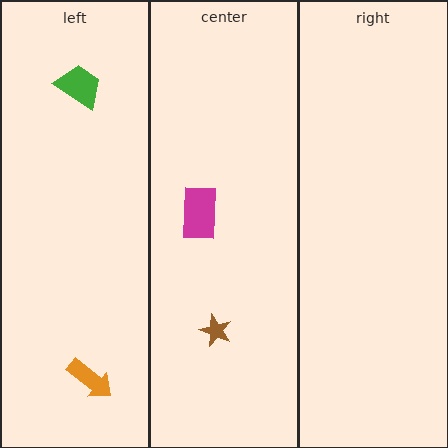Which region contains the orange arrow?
The left region.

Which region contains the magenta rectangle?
The center region.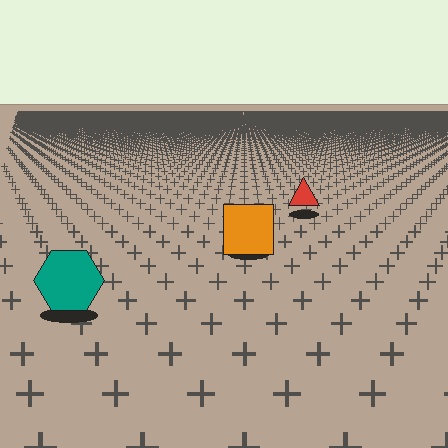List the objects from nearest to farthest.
From nearest to farthest: the teal hexagon, the orange square, the red triangle.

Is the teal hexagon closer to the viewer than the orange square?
Yes. The teal hexagon is closer — you can tell from the texture gradient: the ground texture is coarser near it.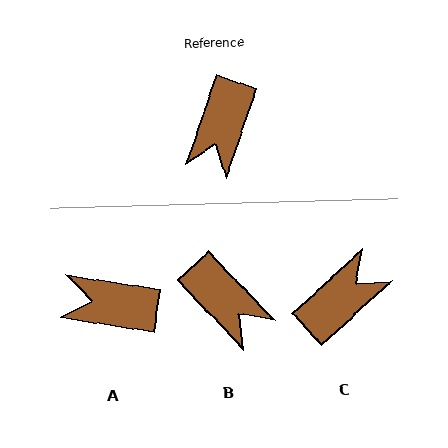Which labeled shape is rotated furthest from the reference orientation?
C, about 152 degrees away.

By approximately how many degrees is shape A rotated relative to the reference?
Approximately 80 degrees clockwise.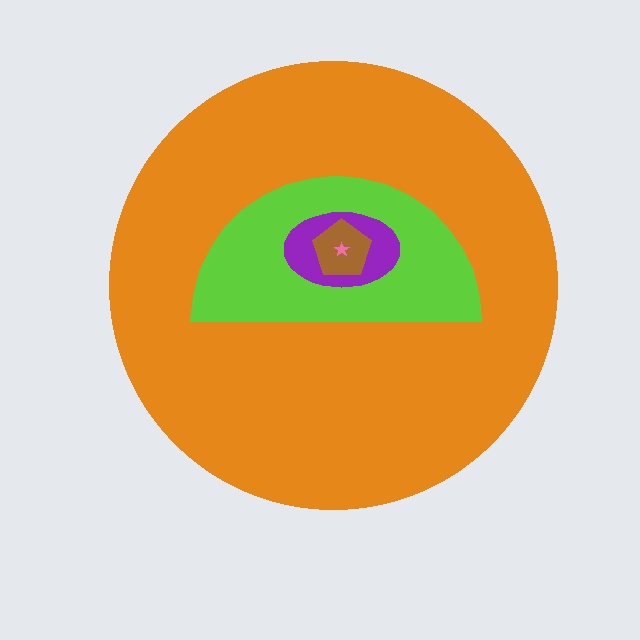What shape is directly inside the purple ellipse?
The brown pentagon.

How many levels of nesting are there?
5.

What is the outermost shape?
The orange circle.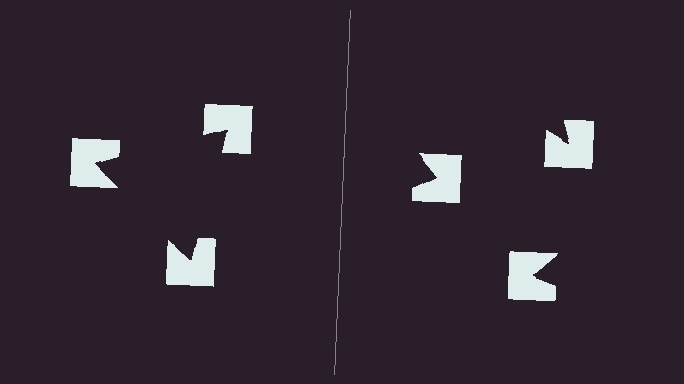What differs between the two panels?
The notched squares are positioned identically on both sides; only the wedge orientations differ. On the left they align to a triangle; on the right they are misaligned.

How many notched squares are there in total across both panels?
6 — 3 on each side.